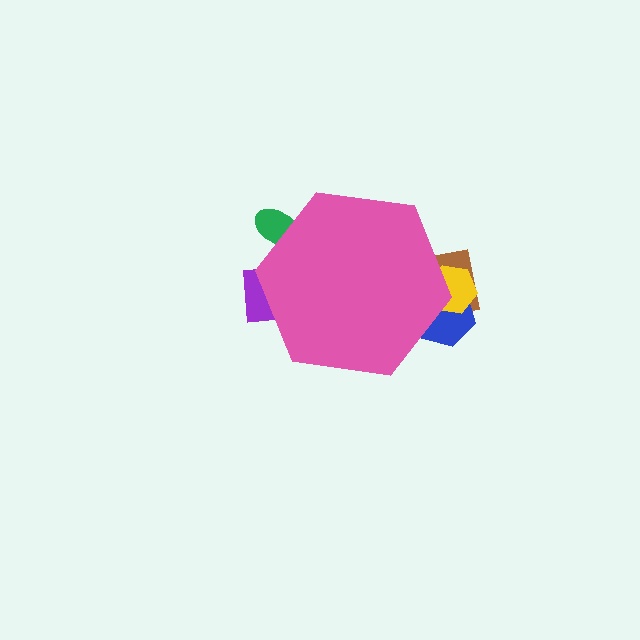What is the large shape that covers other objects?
A pink hexagon.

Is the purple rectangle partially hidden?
Yes, the purple rectangle is partially hidden behind the pink hexagon.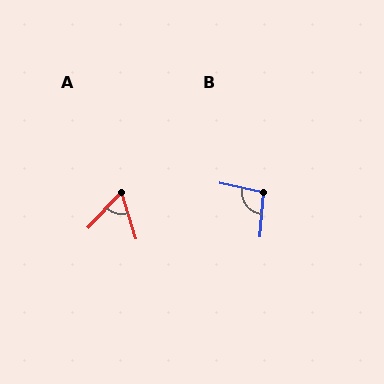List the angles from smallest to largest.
A (61°), B (98°).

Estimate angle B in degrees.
Approximately 98 degrees.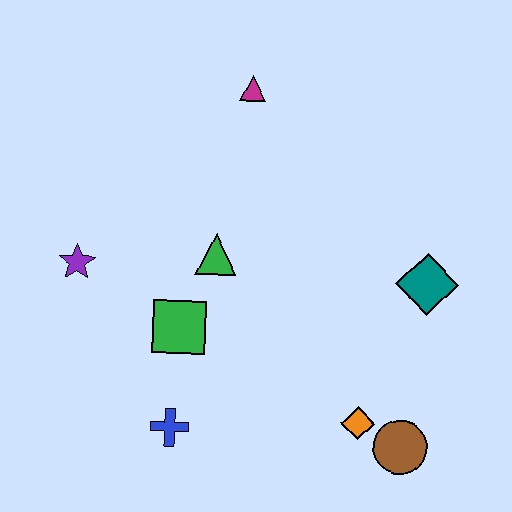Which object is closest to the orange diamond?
The brown circle is closest to the orange diamond.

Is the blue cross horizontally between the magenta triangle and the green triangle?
No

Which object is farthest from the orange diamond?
The magenta triangle is farthest from the orange diamond.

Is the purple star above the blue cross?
Yes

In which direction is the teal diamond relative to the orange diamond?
The teal diamond is above the orange diamond.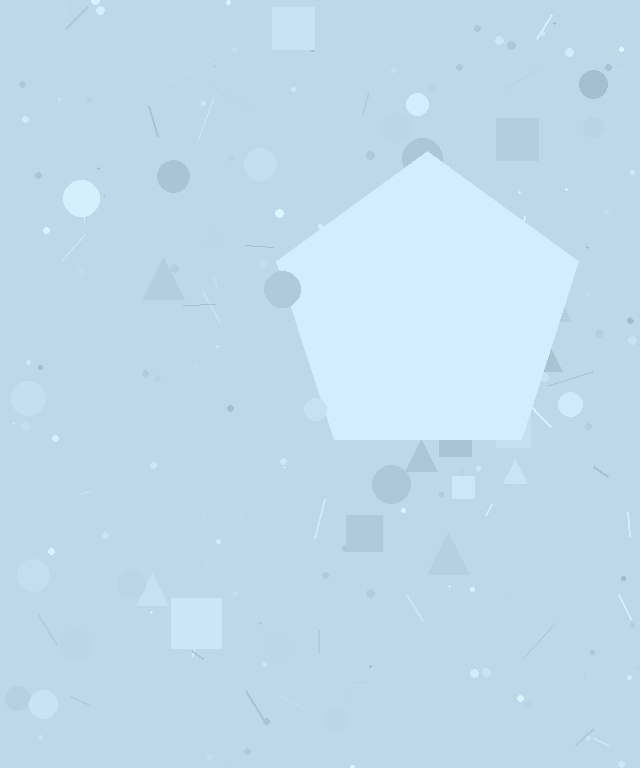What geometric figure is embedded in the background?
A pentagon is embedded in the background.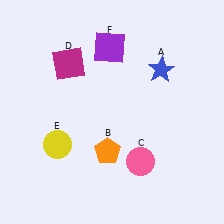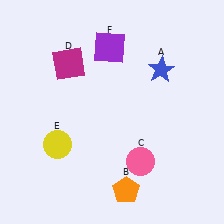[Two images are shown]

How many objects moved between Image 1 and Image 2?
1 object moved between the two images.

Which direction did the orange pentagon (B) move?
The orange pentagon (B) moved down.